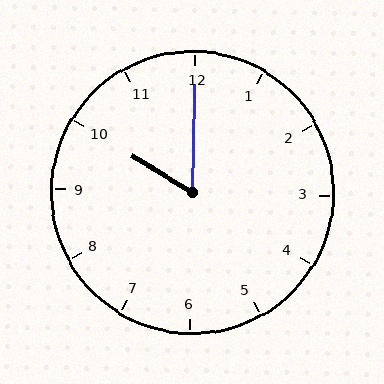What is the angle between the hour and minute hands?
Approximately 60 degrees.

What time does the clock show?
10:00.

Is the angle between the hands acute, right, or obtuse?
It is acute.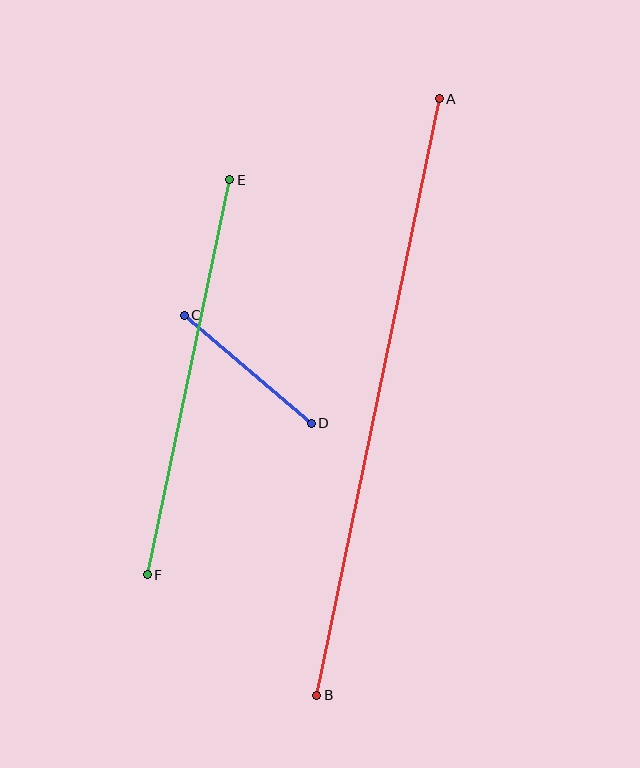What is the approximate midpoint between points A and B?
The midpoint is at approximately (378, 397) pixels.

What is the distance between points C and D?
The distance is approximately 167 pixels.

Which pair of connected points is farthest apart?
Points A and B are farthest apart.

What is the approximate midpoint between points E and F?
The midpoint is at approximately (189, 377) pixels.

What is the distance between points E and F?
The distance is approximately 403 pixels.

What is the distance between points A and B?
The distance is approximately 609 pixels.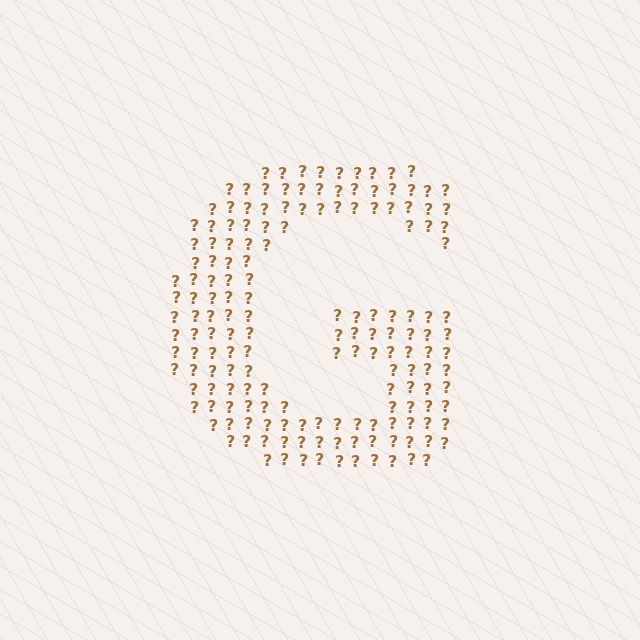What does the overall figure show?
The overall figure shows the letter G.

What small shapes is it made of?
It is made of small question marks.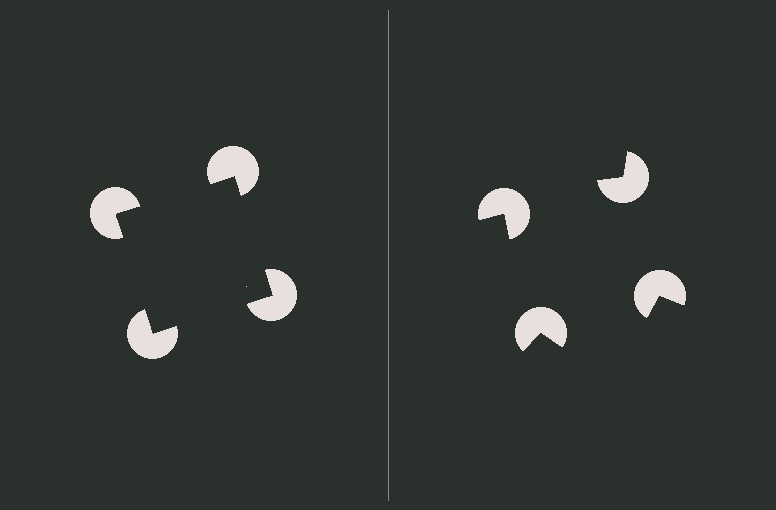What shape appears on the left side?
An illusory square.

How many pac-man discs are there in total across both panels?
8 — 4 on each side.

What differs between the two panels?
The pac-man discs are positioned identically on both sides; only the wedge orientations differ. On the left they align to a square; on the right they are misaligned.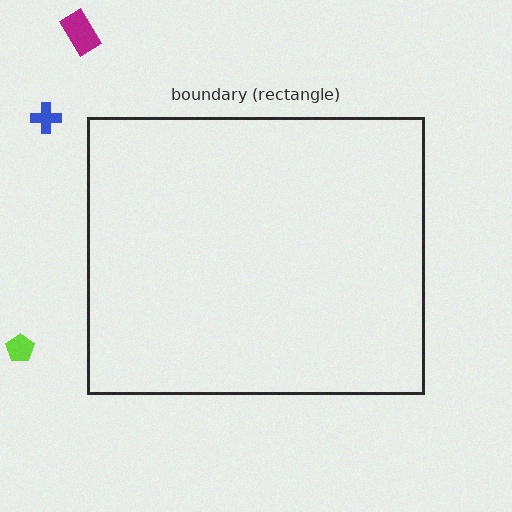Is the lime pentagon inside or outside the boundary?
Outside.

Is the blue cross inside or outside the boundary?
Outside.